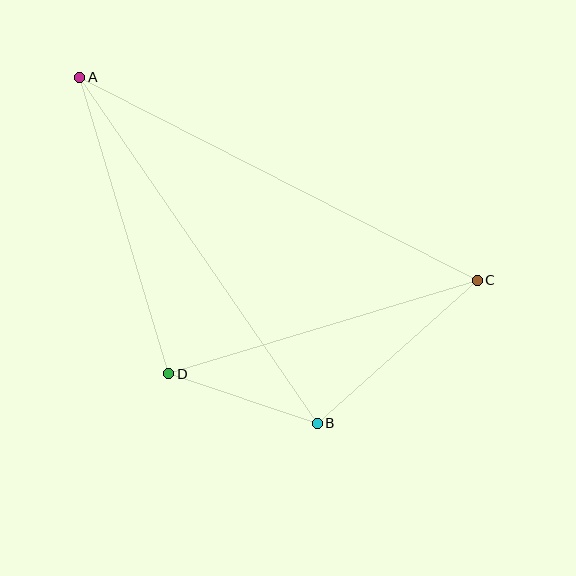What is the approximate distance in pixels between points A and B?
The distance between A and B is approximately 420 pixels.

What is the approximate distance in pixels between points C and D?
The distance between C and D is approximately 322 pixels.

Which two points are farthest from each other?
Points A and C are farthest from each other.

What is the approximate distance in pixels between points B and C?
The distance between B and C is approximately 215 pixels.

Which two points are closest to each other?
Points B and D are closest to each other.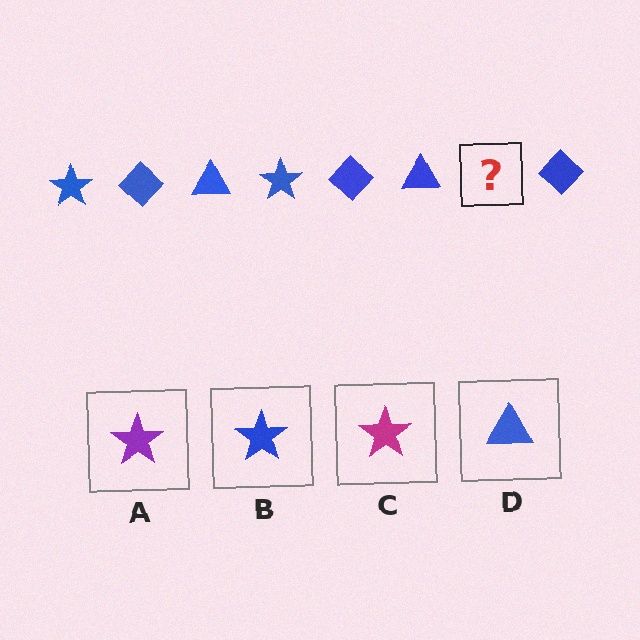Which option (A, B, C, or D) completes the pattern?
B.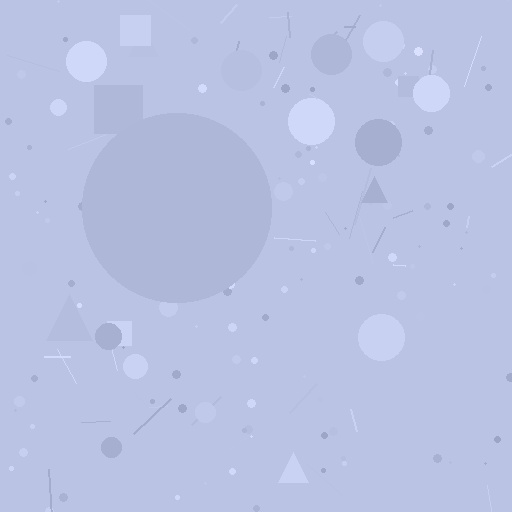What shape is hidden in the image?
A circle is hidden in the image.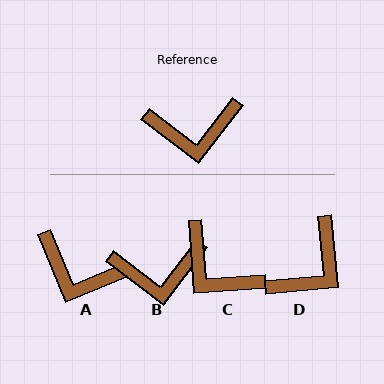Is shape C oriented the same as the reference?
No, it is off by about 48 degrees.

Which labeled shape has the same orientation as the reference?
B.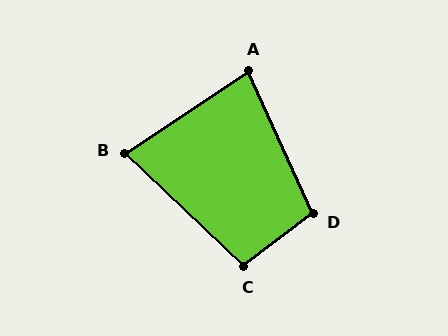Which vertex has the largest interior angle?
D, at approximately 103 degrees.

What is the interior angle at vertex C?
Approximately 99 degrees (obtuse).